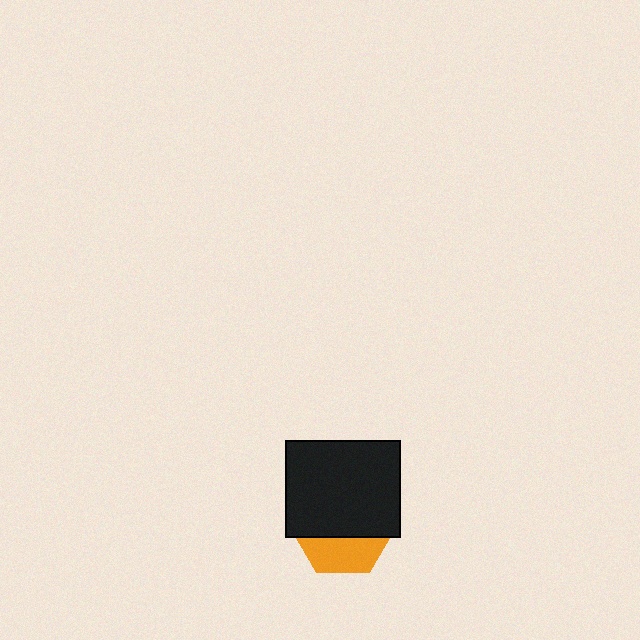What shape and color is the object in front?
The object in front is a black rectangle.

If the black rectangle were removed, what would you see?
You would see the complete orange hexagon.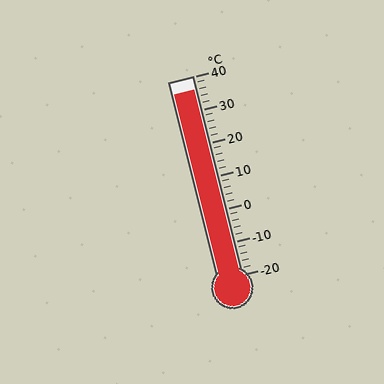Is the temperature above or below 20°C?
The temperature is above 20°C.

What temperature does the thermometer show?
The thermometer shows approximately 36°C.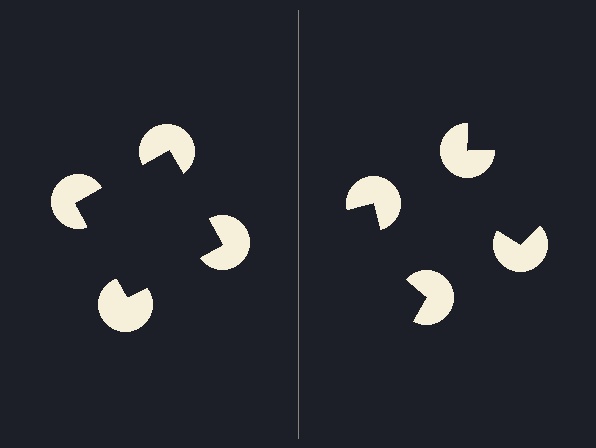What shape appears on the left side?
An illusory square.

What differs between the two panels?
The pac-man discs are positioned identically on both sides; only the wedge orientations differ. On the left they align to a square; on the right they are misaligned.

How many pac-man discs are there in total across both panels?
8 — 4 on each side.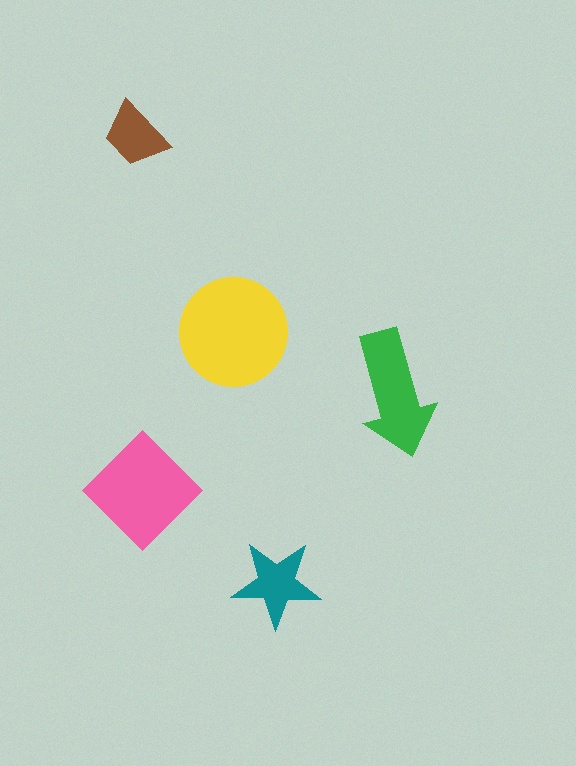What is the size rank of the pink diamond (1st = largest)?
2nd.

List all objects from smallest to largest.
The brown trapezoid, the teal star, the green arrow, the pink diamond, the yellow circle.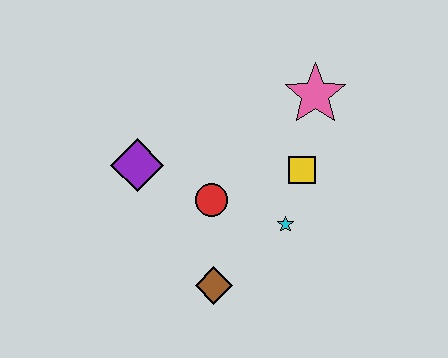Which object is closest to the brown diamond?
The red circle is closest to the brown diamond.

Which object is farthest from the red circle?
The pink star is farthest from the red circle.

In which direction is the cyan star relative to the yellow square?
The cyan star is below the yellow square.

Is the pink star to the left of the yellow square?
No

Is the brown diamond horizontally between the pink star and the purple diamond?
Yes